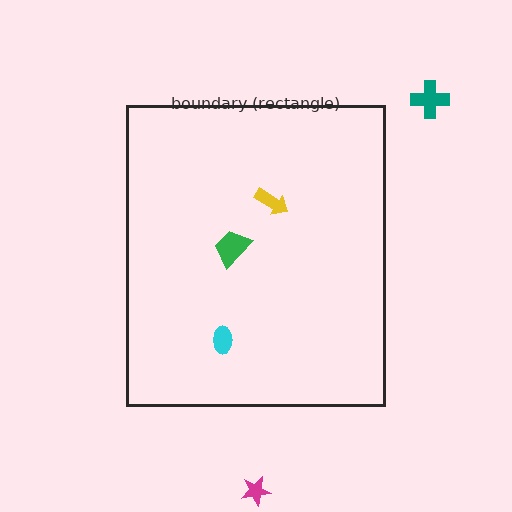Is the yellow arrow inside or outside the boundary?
Inside.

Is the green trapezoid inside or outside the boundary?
Inside.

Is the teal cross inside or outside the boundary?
Outside.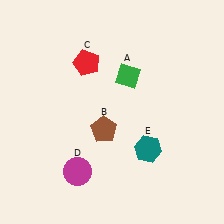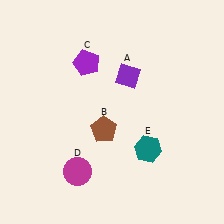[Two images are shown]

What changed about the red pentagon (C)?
In Image 1, C is red. In Image 2, it changed to purple.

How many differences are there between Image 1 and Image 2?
There are 2 differences between the two images.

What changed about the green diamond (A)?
In Image 1, A is green. In Image 2, it changed to purple.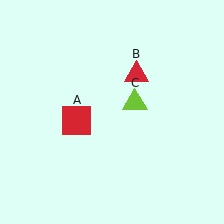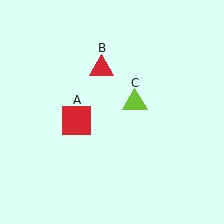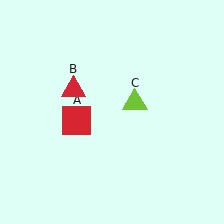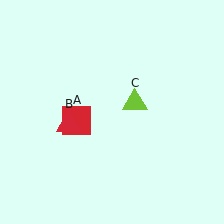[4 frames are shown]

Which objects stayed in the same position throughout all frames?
Red square (object A) and lime triangle (object C) remained stationary.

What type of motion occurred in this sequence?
The red triangle (object B) rotated counterclockwise around the center of the scene.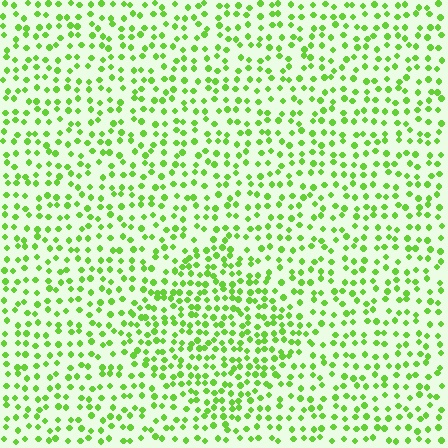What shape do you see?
I see a diamond.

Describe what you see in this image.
The image contains small lime elements arranged at two different densities. A diamond-shaped region is visible where the elements are more densely packed than the surrounding area.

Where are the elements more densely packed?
The elements are more densely packed inside the diamond boundary.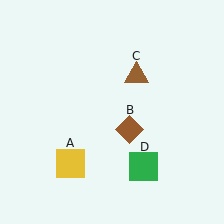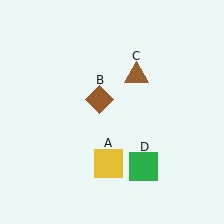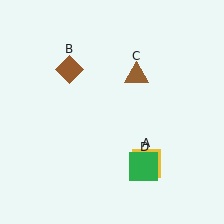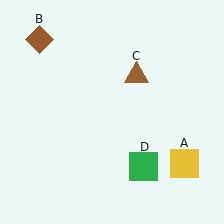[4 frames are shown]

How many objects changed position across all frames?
2 objects changed position: yellow square (object A), brown diamond (object B).